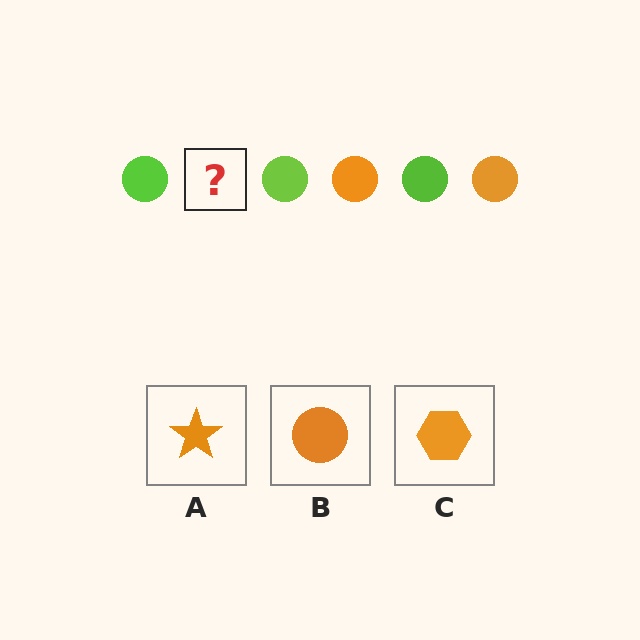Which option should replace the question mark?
Option B.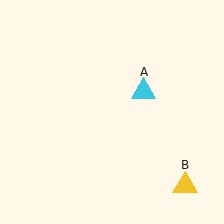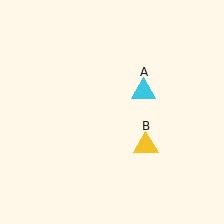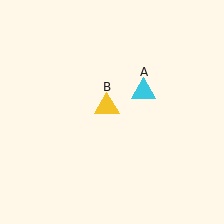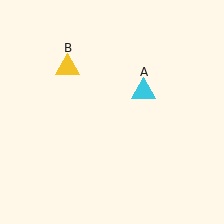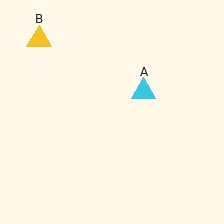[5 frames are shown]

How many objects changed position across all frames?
1 object changed position: yellow triangle (object B).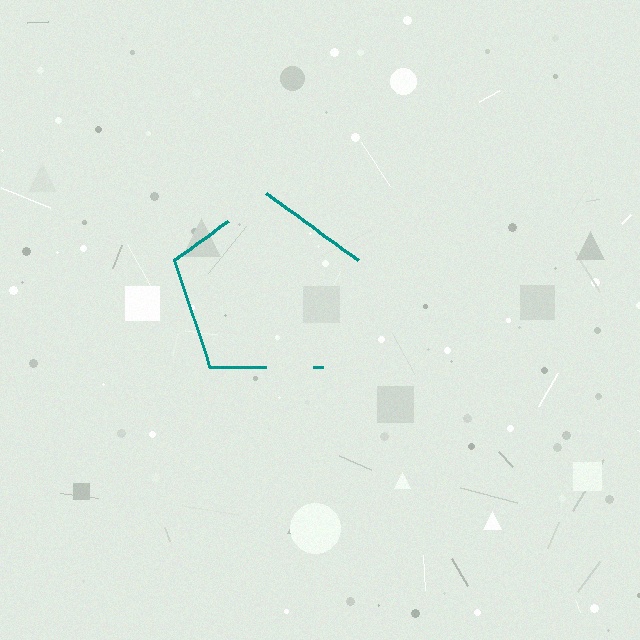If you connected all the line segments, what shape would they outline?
They would outline a pentagon.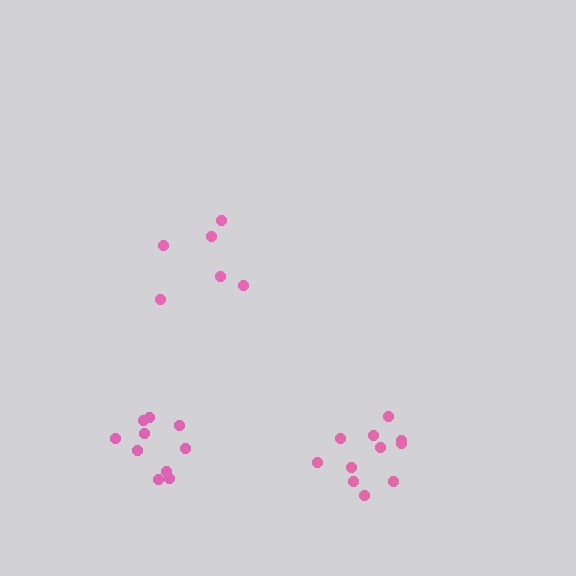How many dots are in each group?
Group 1: 11 dots, Group 2: 6 dots, Group 3: 10 dots (27 total).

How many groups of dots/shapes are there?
There are 3 groups.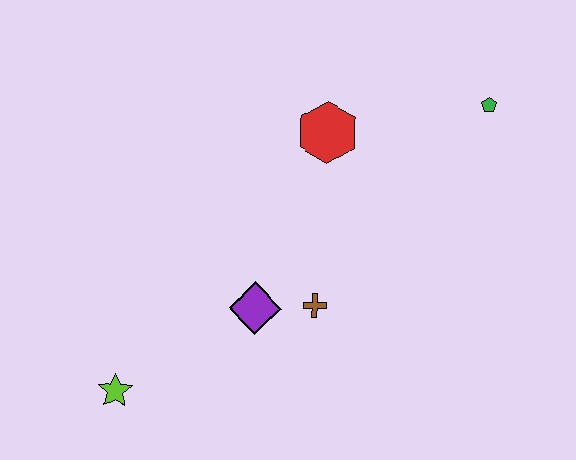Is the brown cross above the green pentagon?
No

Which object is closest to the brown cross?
The purple diamond is closest to the brown cross.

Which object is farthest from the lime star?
The green pentagon is farthest from the lime star.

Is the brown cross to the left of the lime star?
No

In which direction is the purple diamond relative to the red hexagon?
The purple diamond is below the red hexagon.